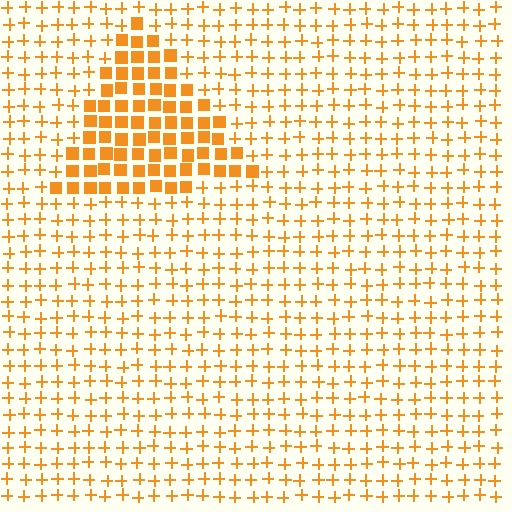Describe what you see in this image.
The image is filled with small orange elements arranged in a uniform grid. A triangle-shaped region contains squares, while the surrounding area contains plus signs. The boundary is defined purely by the change in element shape.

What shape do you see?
I see a triangle.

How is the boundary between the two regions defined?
The boundary is defined by a change in element shape: squares inside vs. plus signs outside. All elements share the same color and spacing.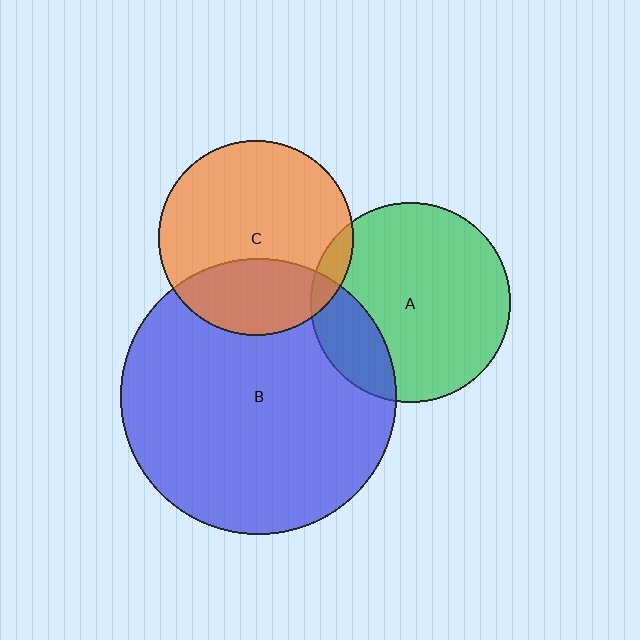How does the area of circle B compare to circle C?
Approximately 2.0 times.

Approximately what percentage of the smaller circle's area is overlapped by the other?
Approximately 5%.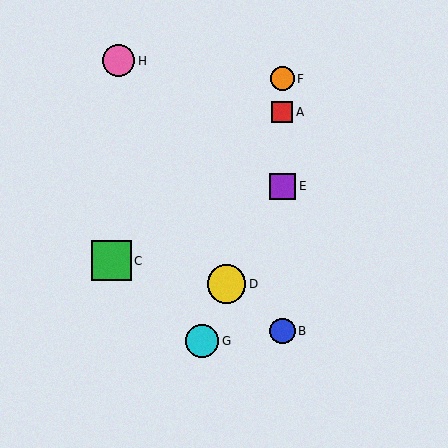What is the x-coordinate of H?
Object H is at x≈119.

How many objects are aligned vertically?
4 objects (A, B, E, F) are aligned vertically.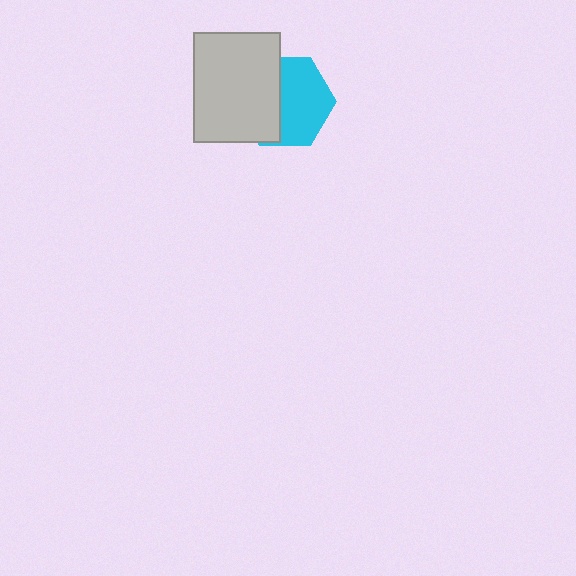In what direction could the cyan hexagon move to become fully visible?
The cyan hexagon could move right. That would shift it out from behind the light gray rectangle entirely.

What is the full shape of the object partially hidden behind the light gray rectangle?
The partially hidden object is a cyan hexagon.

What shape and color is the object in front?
The object in front is a light gray rectangle.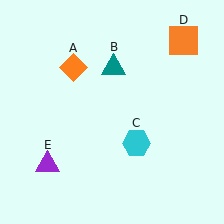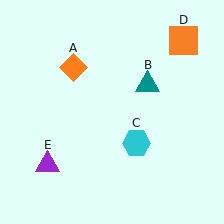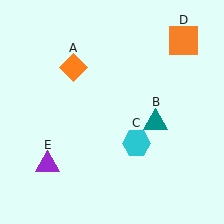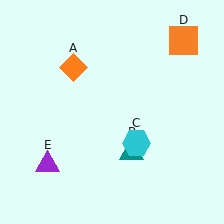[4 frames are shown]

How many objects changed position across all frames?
1 object changed position: teal triangle (object B).